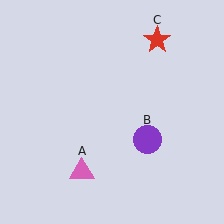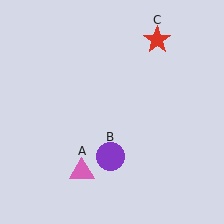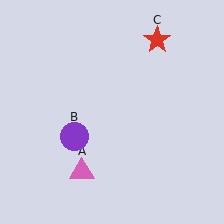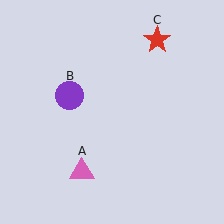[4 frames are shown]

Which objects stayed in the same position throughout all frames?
Pink triangle (object A) and red star (object C) remained stationary.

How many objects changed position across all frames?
1 object changed position: purple circle (object B).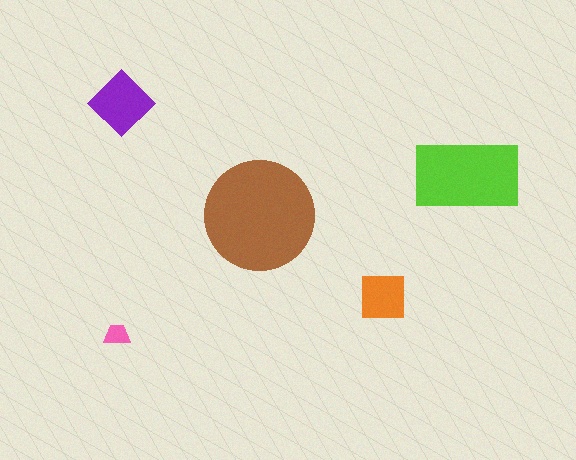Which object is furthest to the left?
The pink trapezoid is leftmost.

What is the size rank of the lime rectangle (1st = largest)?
2nd.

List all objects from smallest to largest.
The pink trapezoid, the orange square, the purple diamond, the lime rectangle, the brown circle.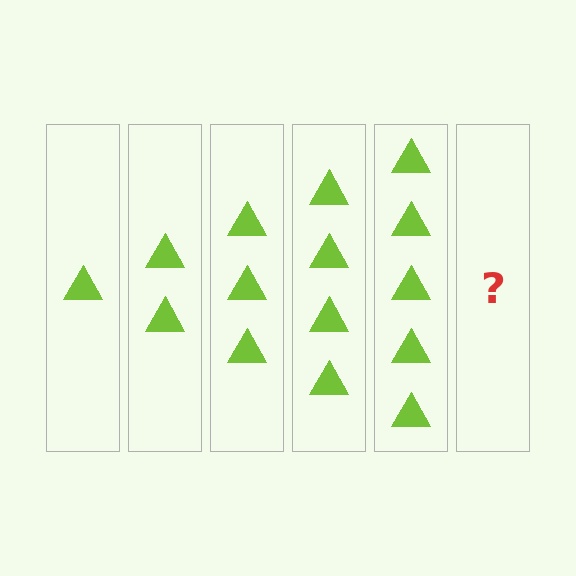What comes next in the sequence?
The next element should be 6 triangles.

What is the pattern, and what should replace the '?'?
The pattern is that each step adds one more triangle. The '?' should be 6 triangles.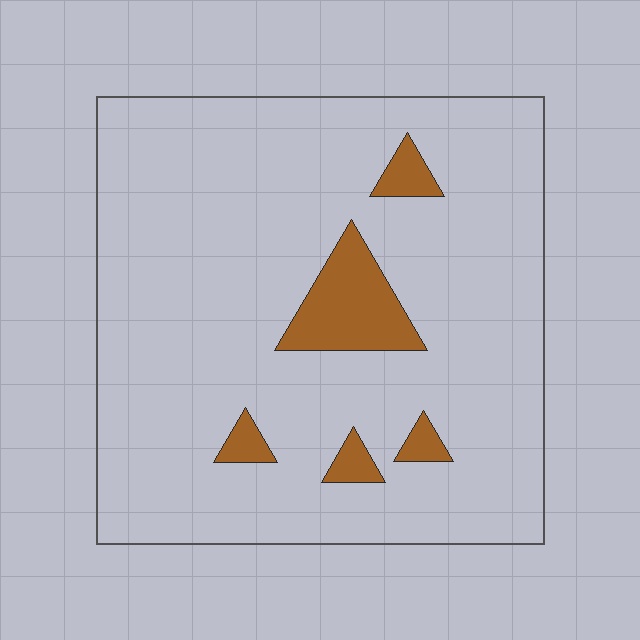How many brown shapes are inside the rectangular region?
5.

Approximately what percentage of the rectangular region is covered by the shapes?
Approximately 10%.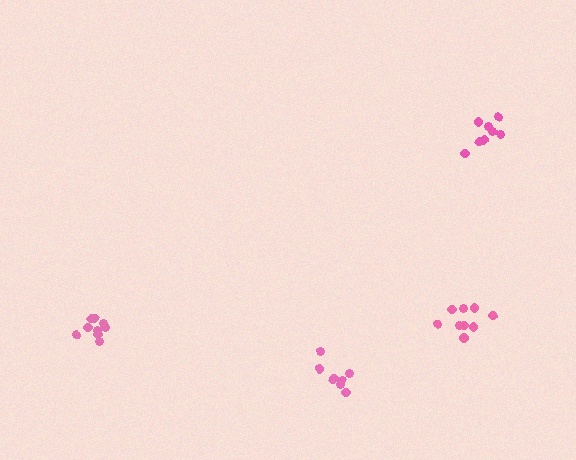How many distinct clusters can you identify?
There are 4 distinct clusters.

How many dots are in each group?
Group 1: 9 dots, Group 2: 8 dots, Group 3: 9 dots, Group 4: 7 dots (33 total).